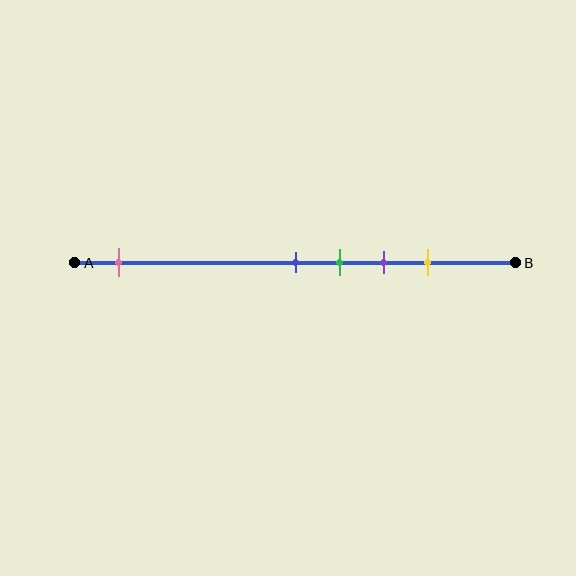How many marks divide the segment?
There are 5 marks dividing the segment.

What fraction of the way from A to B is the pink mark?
The pink mark is approximately 10% (0.1) of the way from A to B.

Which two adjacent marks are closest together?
The blue and green marks are the closest adjacent pair.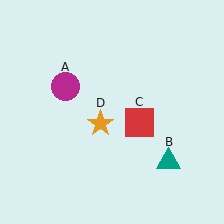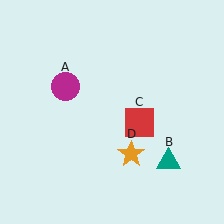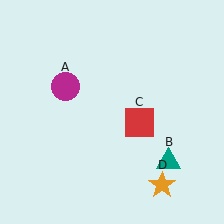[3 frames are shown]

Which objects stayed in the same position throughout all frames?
Magenta circle (object A) and teal triangle (object B) and red square (object C) remained stationary.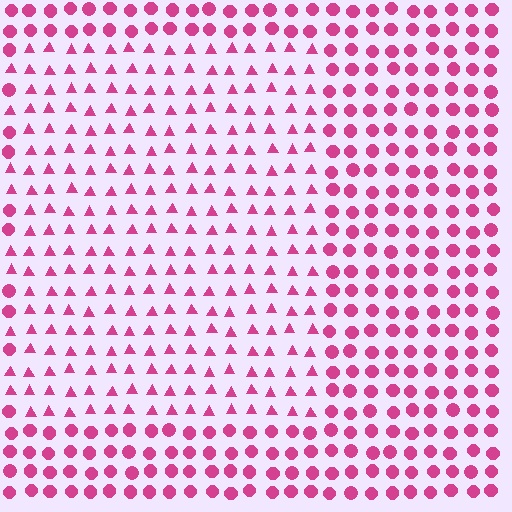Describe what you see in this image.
The image is filled with small magenta elements arranged in a uniform grid. A rectangle-shaped region contains triangles, while the surrounding area contains circles. The boundary is defined purely by the change in element shape.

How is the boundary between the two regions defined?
The boundary is defined by a change in element shape: triangles inside vs. circles outside. All elements share the same color and spacing.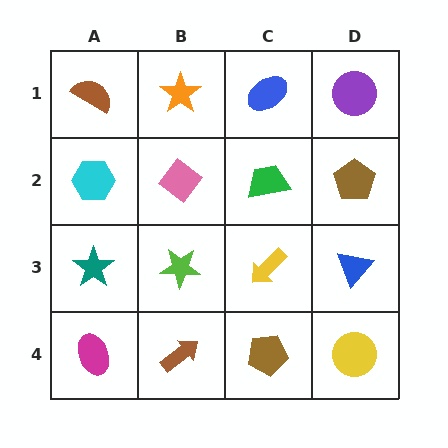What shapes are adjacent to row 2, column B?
An orange star (row 1, column B), a lime star (row 3, column B), a cyan hexagon (row 2, column A), a green trapezoid (row 2, column C).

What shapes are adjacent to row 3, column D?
A brown pentagon (row 2, column D), a yellow circle (row 4, column D), a yellow arrow (row 3, column C).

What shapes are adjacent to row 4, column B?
A lime star (row 3, column B), a magenta ellipse (row 4, column A), a brown pentagon (row 4, column C).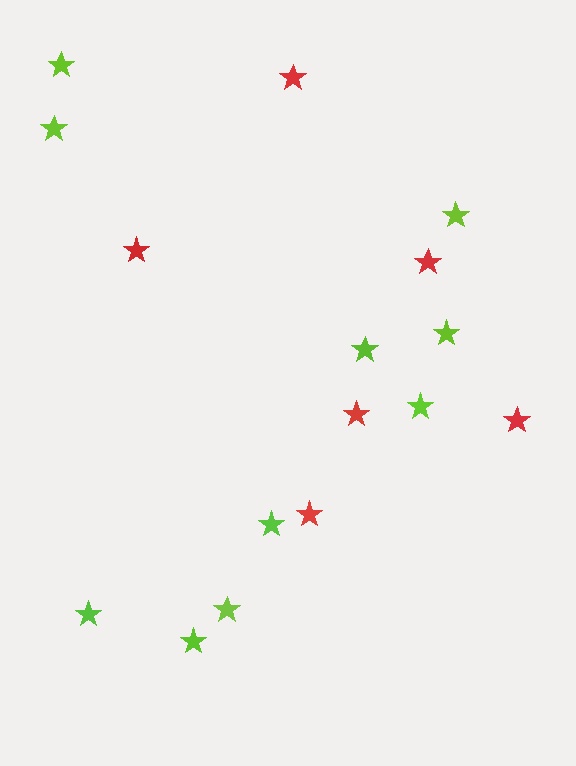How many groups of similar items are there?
There are 2 groups: one group of red stars (6) and one group of lime stars (10).